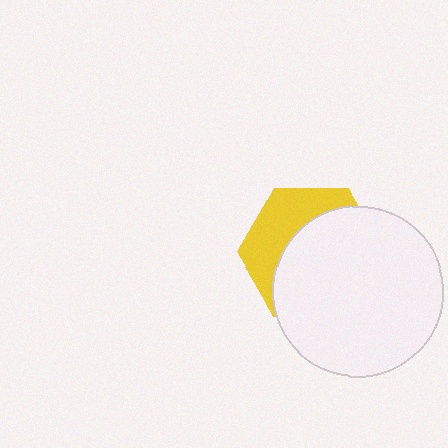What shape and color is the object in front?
The object in front is a white circle.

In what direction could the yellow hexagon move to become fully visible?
The yellow hexagon could move toward the upper-left. That would shift it out from behind the white circle entirely.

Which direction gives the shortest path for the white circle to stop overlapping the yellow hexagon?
Moving toward the lower-right gives the shortest separation.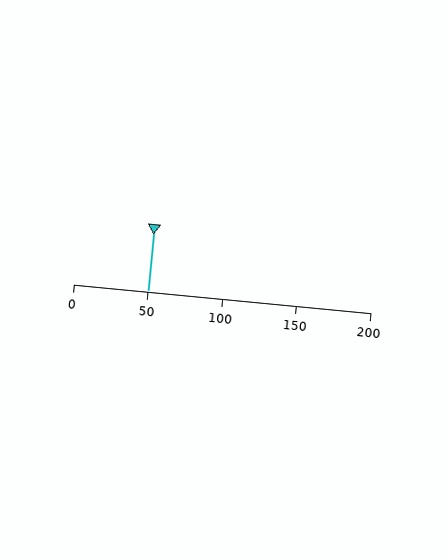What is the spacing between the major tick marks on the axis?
The major ticks are spaced 50 apart.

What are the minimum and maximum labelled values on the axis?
The axis runs from 0 to 200.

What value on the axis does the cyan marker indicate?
The marker indicates approximately 50.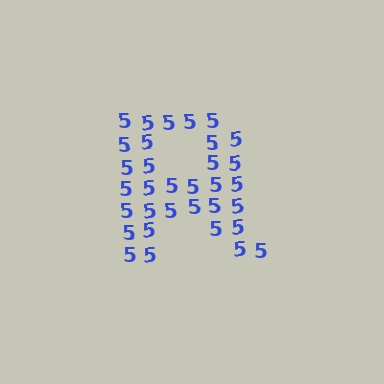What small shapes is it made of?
It is made of small digit 5's.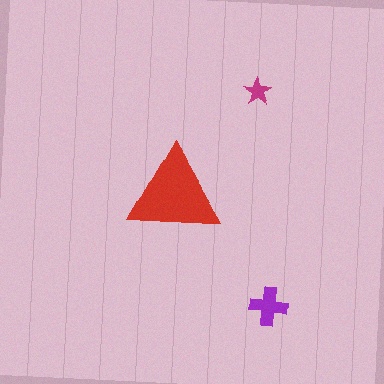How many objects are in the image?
There are 3 objects in the image.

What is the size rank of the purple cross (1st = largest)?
2nd.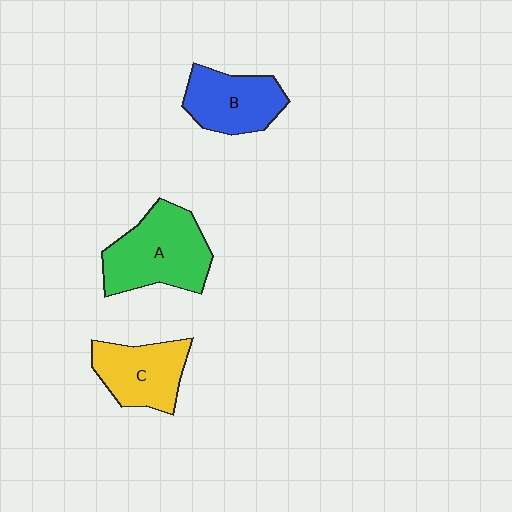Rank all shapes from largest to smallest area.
From largest to smallest: A (green), C (yellow), B (blue).